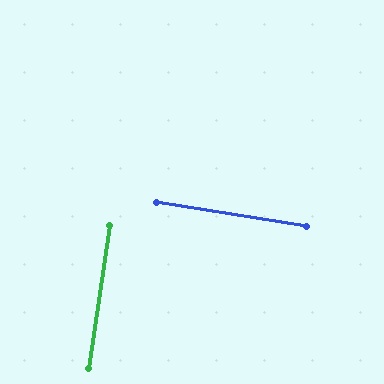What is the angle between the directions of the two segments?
Approximately 89 degrees.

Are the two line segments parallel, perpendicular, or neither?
Perpendicular — they meet at approximately 89°.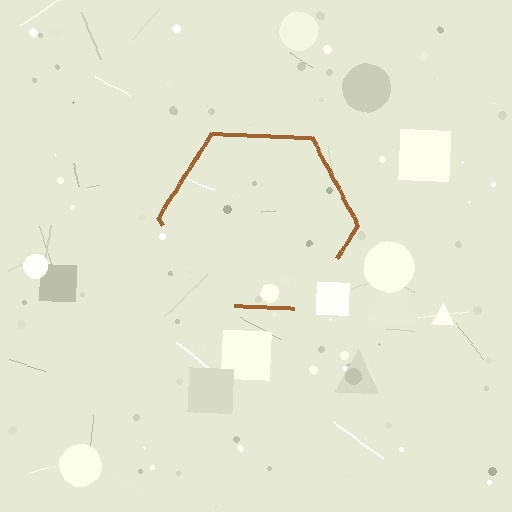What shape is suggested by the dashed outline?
The dashed outline suggests a hexagon.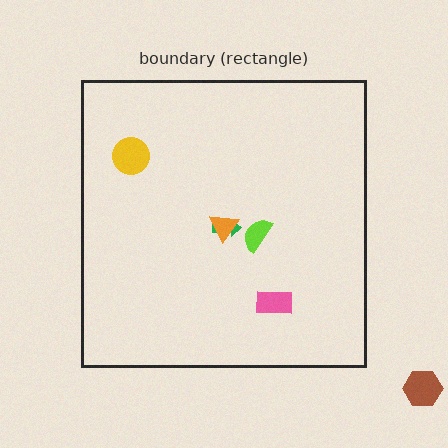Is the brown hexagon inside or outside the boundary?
Outside.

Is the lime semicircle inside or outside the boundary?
Inside.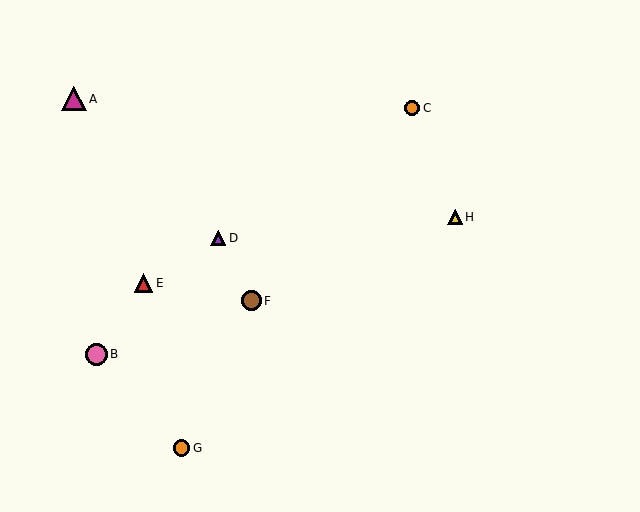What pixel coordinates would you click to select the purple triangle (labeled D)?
Click at (218, 238) to select the purple triangle D.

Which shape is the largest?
The magenta triangle (labeled A) is the largest.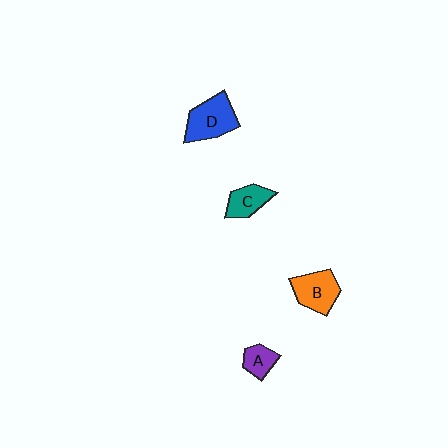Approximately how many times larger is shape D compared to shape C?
Approximately 1.6 times.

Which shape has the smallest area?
Shape A (purple).